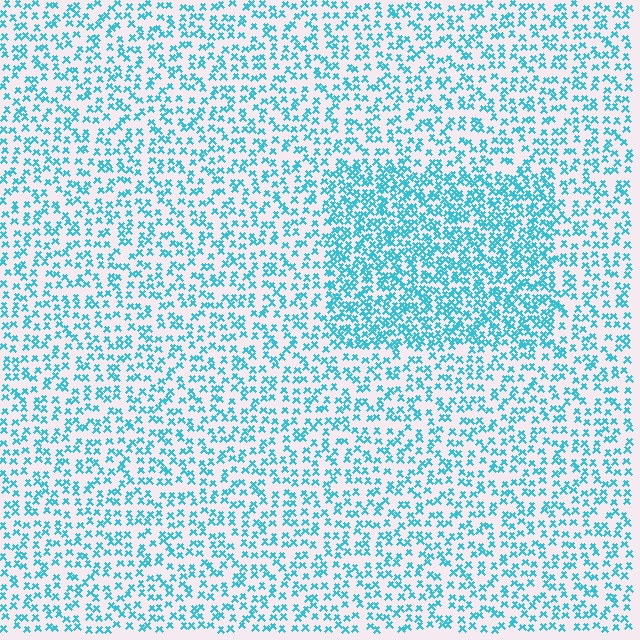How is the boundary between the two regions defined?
The boundary is defined by a change in element density (approximately 1.9x ratio). All elements are the same color, size, and shape.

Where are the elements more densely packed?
The elements are more densely packed inside the rectangle boundary.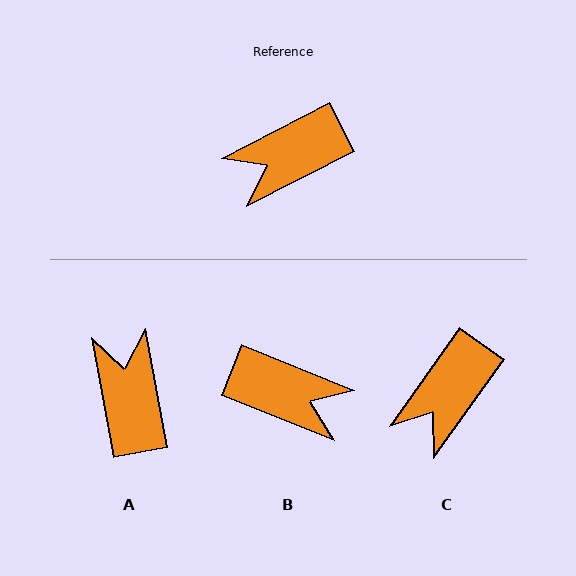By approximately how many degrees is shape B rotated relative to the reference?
Approximately 131 degrees counter-clockwise.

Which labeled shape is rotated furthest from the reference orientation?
B, about 131 degrees away.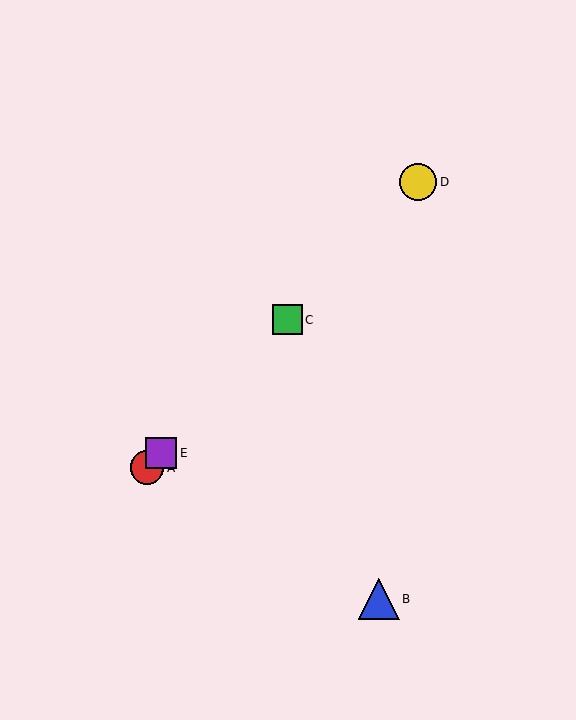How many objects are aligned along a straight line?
4 objects (A, C, D, E) are aligned along a straight line.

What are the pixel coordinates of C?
Object C is at (288, 320).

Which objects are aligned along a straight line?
Objects A, C, D, E are aligned along a straight line.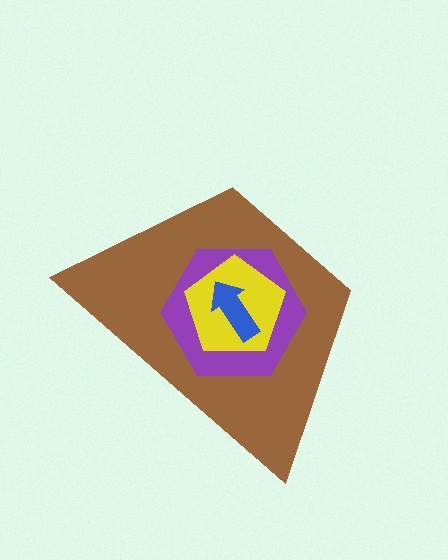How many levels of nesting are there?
4.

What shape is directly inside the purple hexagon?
The yellow pentagon.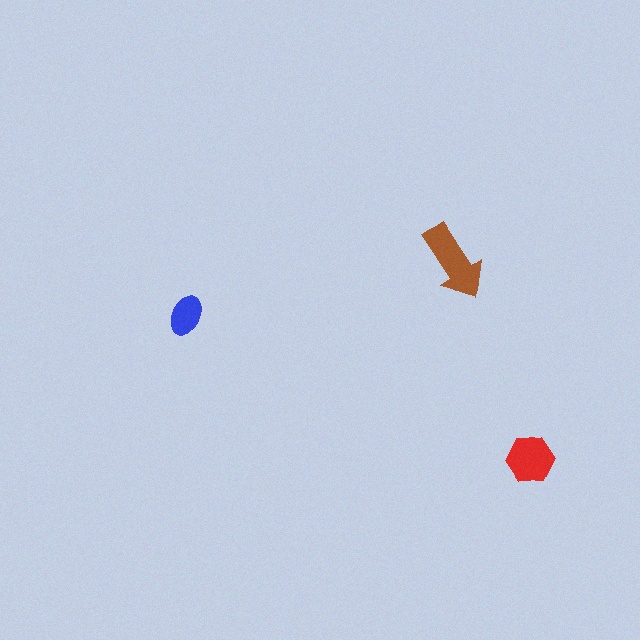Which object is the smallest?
The blue ellipse.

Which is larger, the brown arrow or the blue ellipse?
The brown arrow.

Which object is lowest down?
The red hexagon is bottommost.